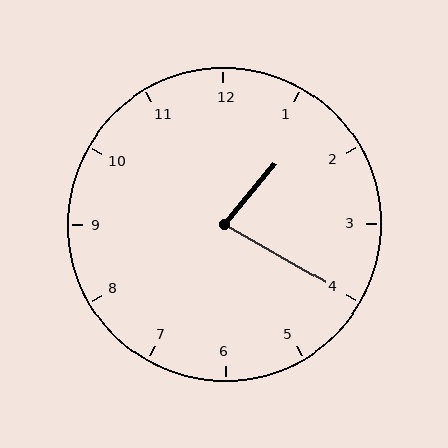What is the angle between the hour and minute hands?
Approximately 80 degrees.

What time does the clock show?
1:20.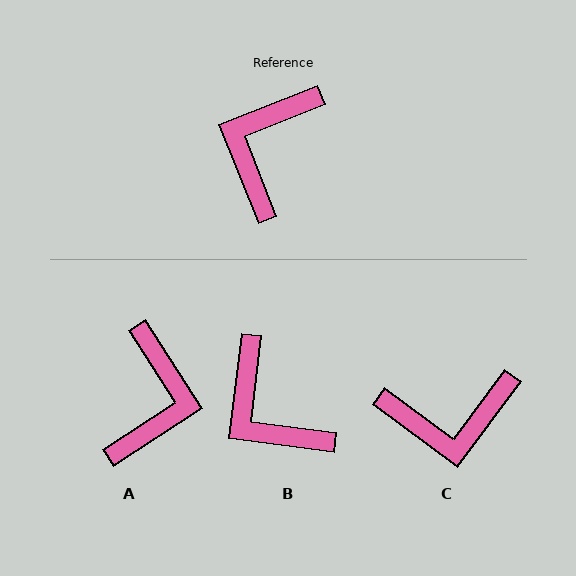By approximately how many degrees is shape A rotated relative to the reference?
Approximately 169 degrees clockwise.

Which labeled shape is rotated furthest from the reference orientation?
A, about 169 degrees away.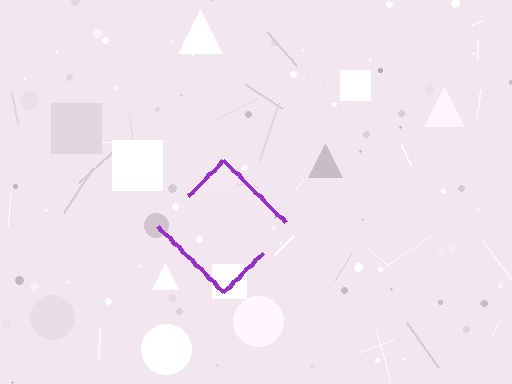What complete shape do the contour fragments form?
The contour fragments form a diamond.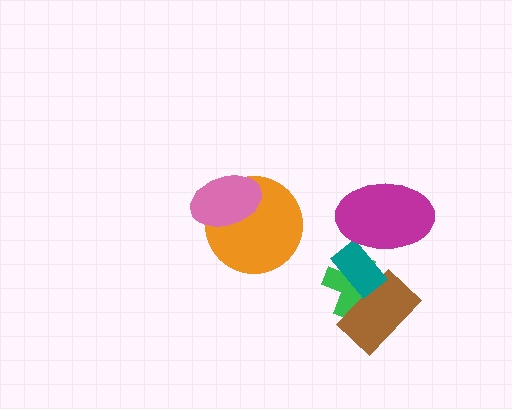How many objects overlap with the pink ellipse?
1 object overlaps with the pink ellipse.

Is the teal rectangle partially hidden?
Yes, it is partially covered by another shape.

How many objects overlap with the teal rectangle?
3 objects overlap with the teal rectangle.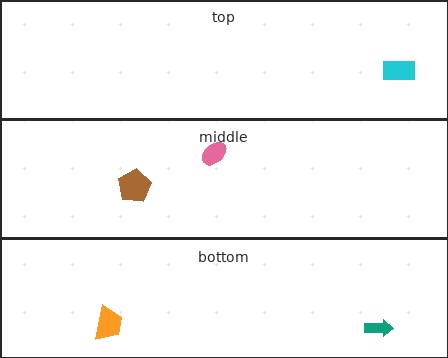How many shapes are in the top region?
1.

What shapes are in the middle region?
The pink ellipse, the brown pentagon.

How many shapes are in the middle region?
2.